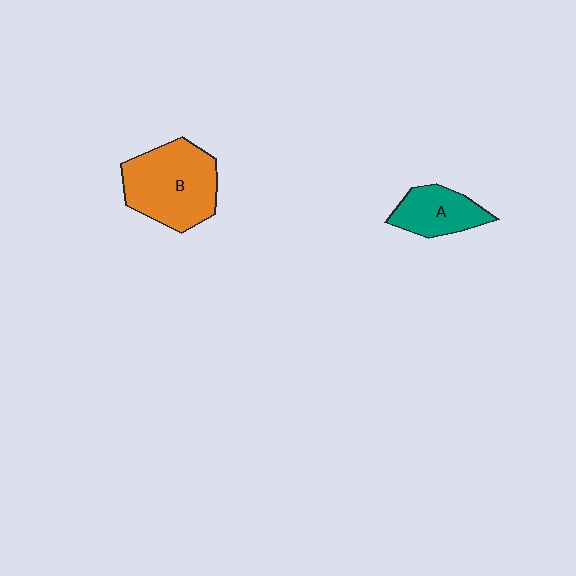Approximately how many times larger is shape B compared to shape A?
Approximately 1.8 times.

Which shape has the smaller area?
Shape A (teal).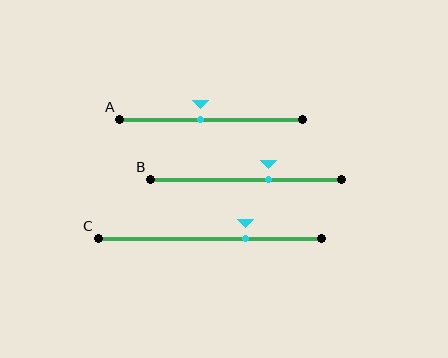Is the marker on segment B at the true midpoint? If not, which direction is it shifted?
No, the marker on segment B is shifted to the right by about 12% of the segment length.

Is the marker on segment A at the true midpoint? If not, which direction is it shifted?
No, the marker on segment A is shifted to the left by about 6% of the segment length.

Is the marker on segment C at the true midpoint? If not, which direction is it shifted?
No, the marker on segment C is shifted to the right by about 16% of the segment length.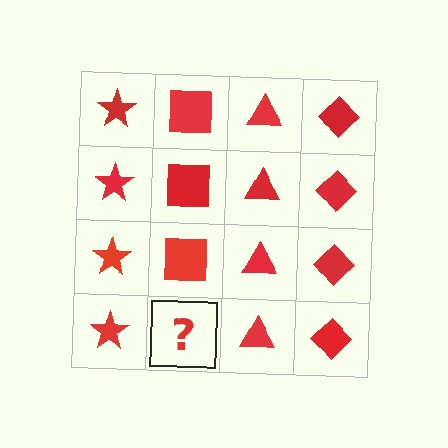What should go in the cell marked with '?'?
The missing cell should contain a red square.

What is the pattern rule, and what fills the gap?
The rule is that each column has a consistent shape. The gap should be filled with a red square.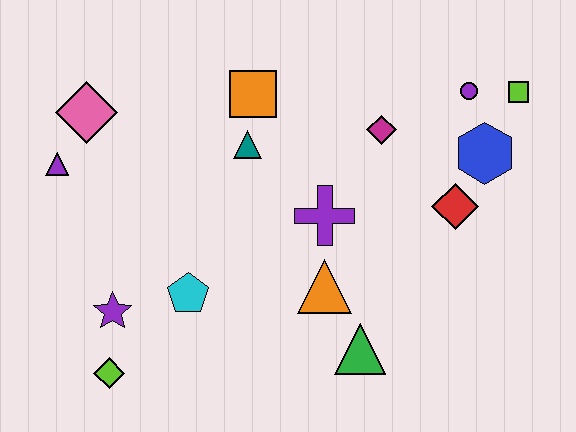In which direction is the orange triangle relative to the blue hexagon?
The orange triangle is to the left of the blue hexagon.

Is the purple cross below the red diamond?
Yes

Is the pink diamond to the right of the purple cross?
No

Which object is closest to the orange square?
The teal triangle is closest to the orange square.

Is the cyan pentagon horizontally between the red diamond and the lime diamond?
Yes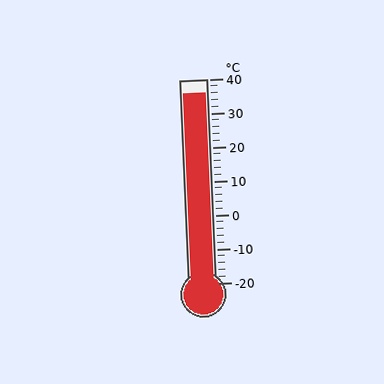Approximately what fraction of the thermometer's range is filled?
The thermometer is filled to approximately 95% of its range.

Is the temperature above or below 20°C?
The temperature is above 20°C.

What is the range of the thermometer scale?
The thermometer scale ranges from -20°C to 40°C.